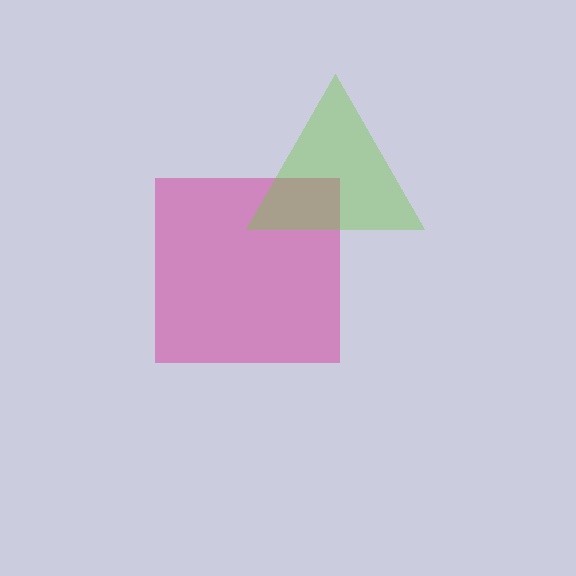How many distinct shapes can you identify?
There are 2 distinct shapes: a magenta square, a lime triangle.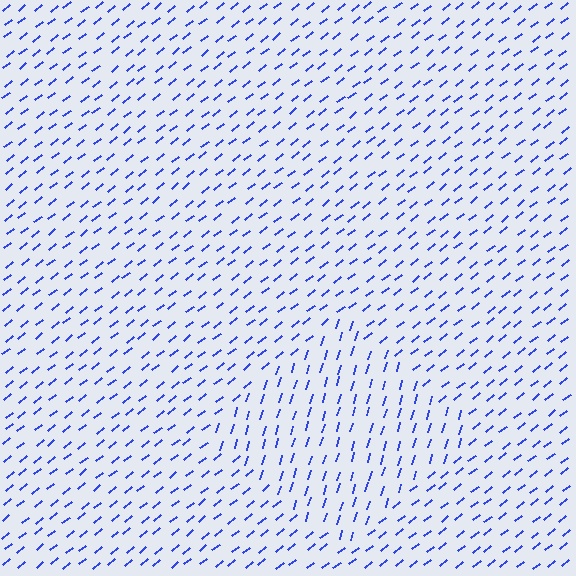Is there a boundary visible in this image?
Yes, there is a texture boundary formed by a change in line orientation.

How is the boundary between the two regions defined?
The boundary is defined purely by a change in line orientation (approximately 35 degrees difference). All lines are the same color and thickness.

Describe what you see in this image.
The image is filled with small blue line segments. A diamond region in the image has lines oriented differently from the surrounding lines, creating a visible texture boundary.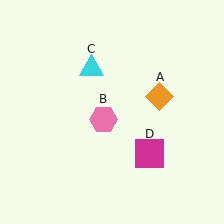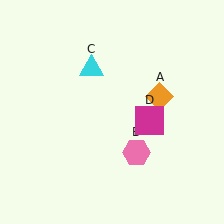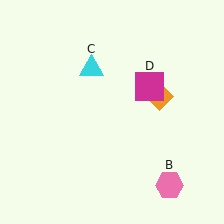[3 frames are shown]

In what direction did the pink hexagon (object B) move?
The pink hexagon (object B) moved down and to the right.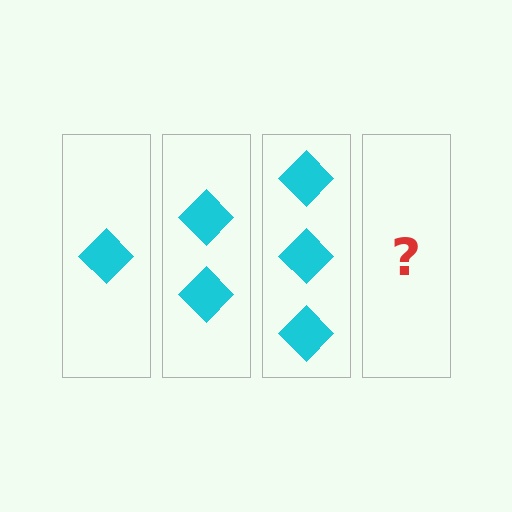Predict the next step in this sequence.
The next step is 4 diamonds.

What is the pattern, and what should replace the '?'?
The pattern is that each step adds one more diamond. The '?' should be 4 diamonds.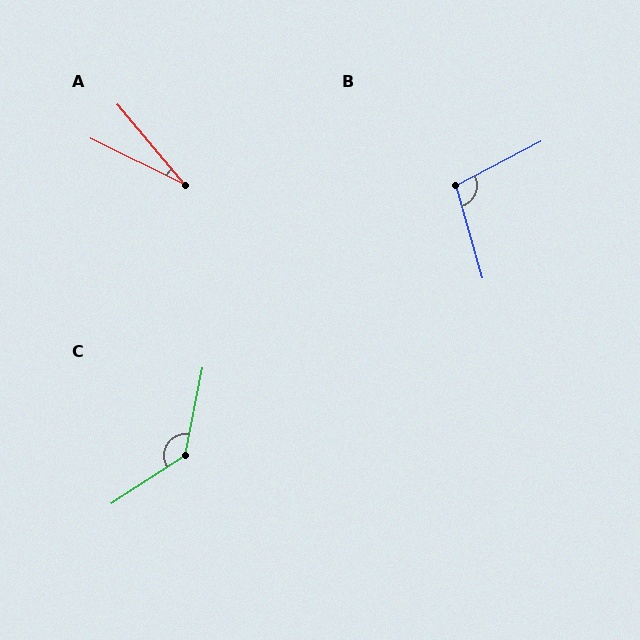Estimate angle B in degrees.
Approximately 102 degrees.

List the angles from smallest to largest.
A (24°), B (102°), C (134°).